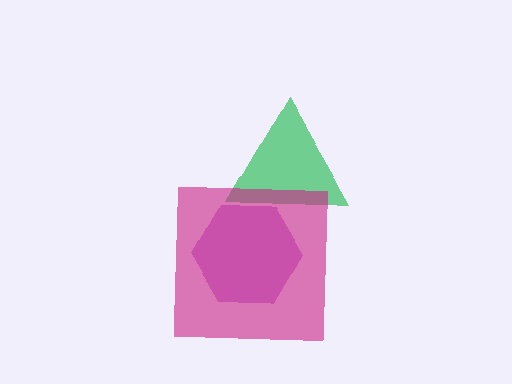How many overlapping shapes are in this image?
There are 3 overlapping shapes in the image.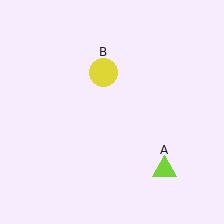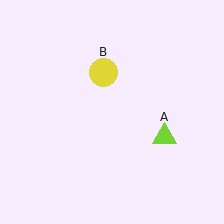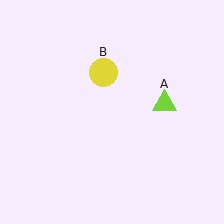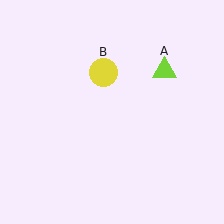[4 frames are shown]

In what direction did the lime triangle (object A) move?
The lime triangle (object A) moved up.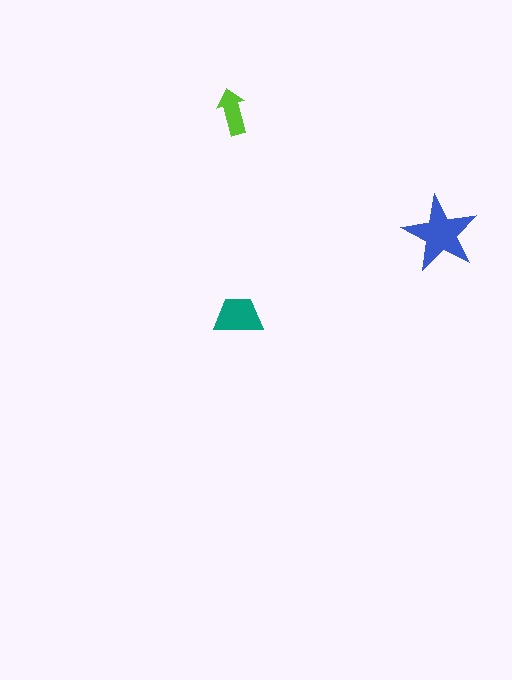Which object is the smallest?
The lime arrow.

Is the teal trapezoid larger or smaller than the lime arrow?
Larger.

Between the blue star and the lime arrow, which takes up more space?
The blue star.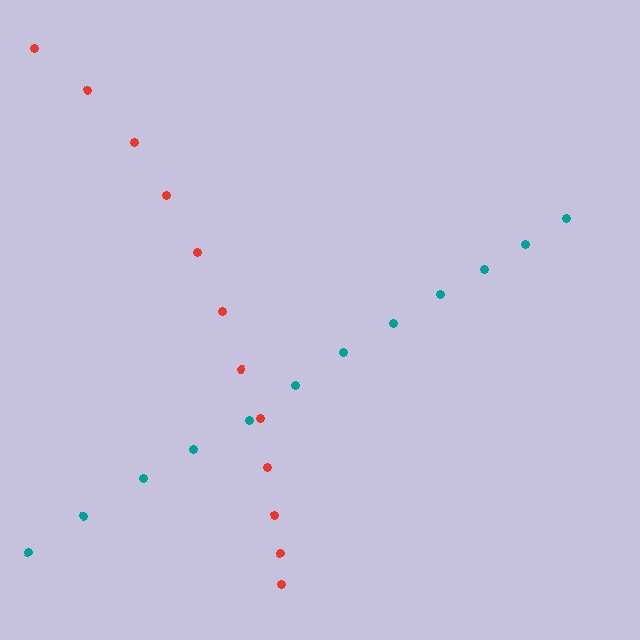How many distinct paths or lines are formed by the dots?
There are 2 distinct paths.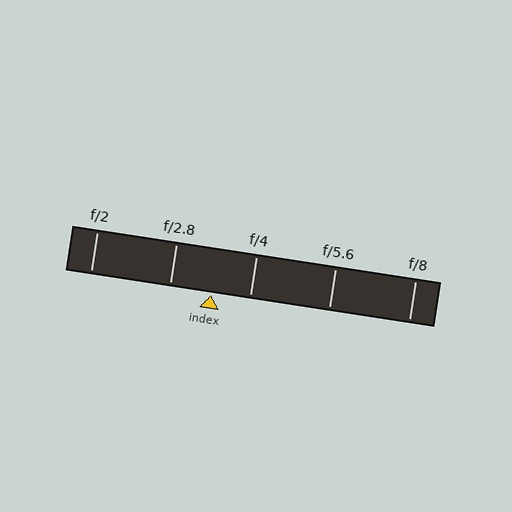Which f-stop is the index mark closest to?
The index mark is closest to f/4.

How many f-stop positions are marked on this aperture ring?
There are 5 f-stop positions marked.